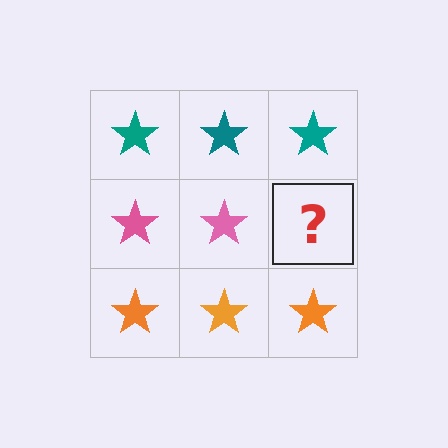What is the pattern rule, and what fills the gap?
The rule is that each row has a consistent color. The gap should be filled with a pink star.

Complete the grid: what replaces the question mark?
The question mark should be replaced with a pink star.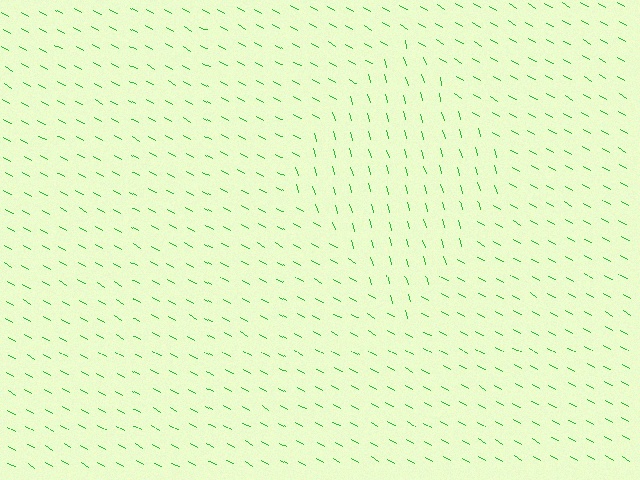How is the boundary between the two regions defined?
The boundary is defined purely by a change in line orientation (approximately 45 degrees difference). All lines are the same color and thickness.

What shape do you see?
I see a diamond.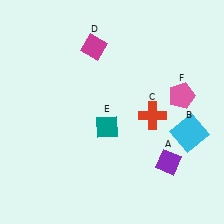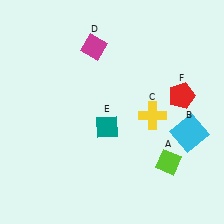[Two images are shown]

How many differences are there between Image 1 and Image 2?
There are 3 differences between the two images.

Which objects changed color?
A changed from purple to lime. C changed from red to yellow. F changed from pink to red.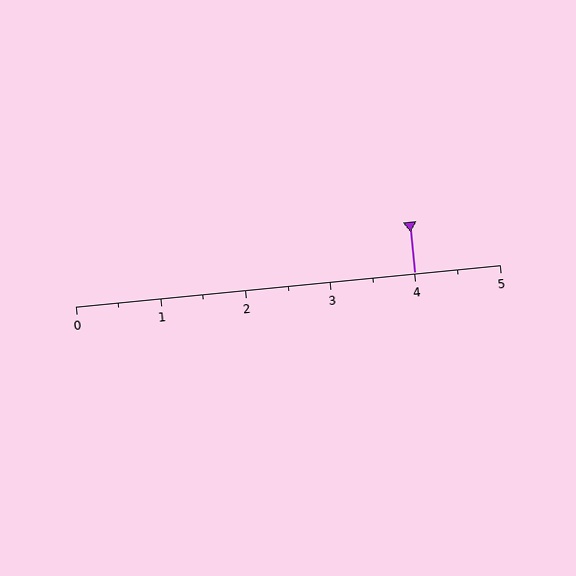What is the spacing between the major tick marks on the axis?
The major ticks are spaced 1 apart.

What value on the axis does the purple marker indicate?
The marker indicates approximately 4.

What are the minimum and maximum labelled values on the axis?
The axis runs from 0 to 5.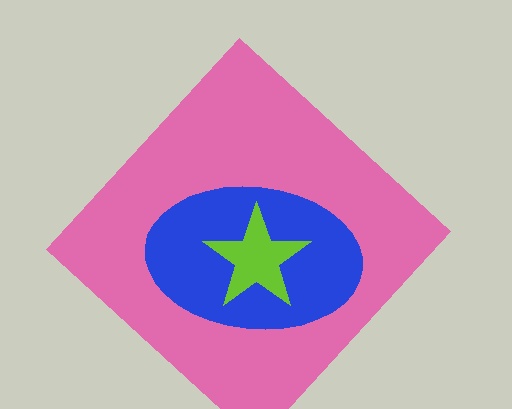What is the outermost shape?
The pink diamond.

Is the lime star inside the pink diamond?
Yes.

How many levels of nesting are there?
3.